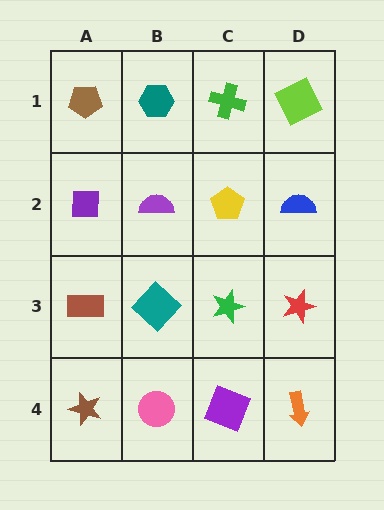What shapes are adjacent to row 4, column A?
A brown rectangle (row 3, column A), a pink circle (row 4, column B).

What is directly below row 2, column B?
A teal diamond.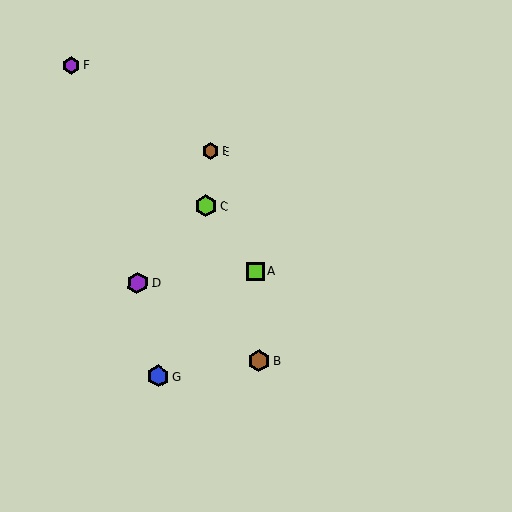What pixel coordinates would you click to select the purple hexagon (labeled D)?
Click at (138, 283) to select the purple hexagon D.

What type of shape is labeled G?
Shape G is a blue hexagon.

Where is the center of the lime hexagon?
The center of the lime hexagon is at (205, 206).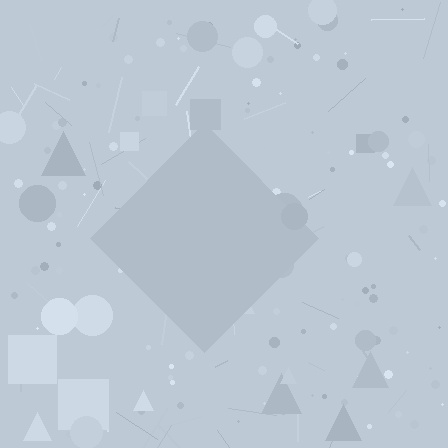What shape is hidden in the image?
A diamond is hidden in the image.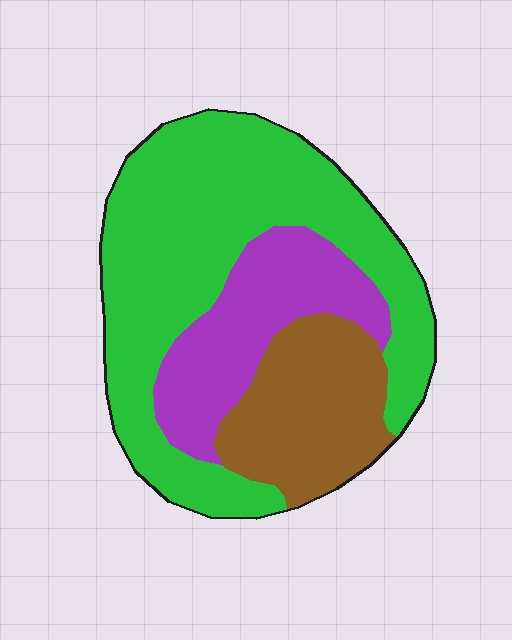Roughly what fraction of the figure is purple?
Purple covers roughly 20% of the figure.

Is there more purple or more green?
Green.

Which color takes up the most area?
Green, at roughly 55%.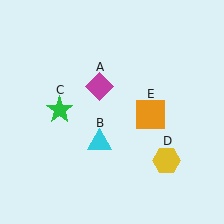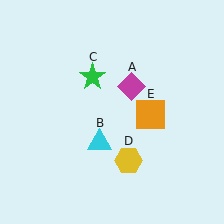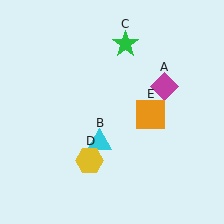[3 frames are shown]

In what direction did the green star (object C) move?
The green star (object C) moved up and to the right.